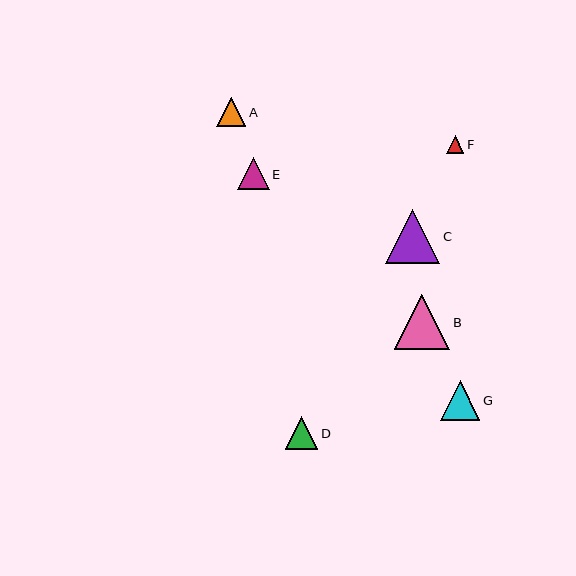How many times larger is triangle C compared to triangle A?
Triangle C is approximately 1.8 times the size of triangle A.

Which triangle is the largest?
Triangle B is the largest with a size of approximately 55 pixels.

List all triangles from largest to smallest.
From largest to smallest: B, C, G, D, E, A, F.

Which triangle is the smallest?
Triangle F is the smallest with a size of approximately 18 pixels.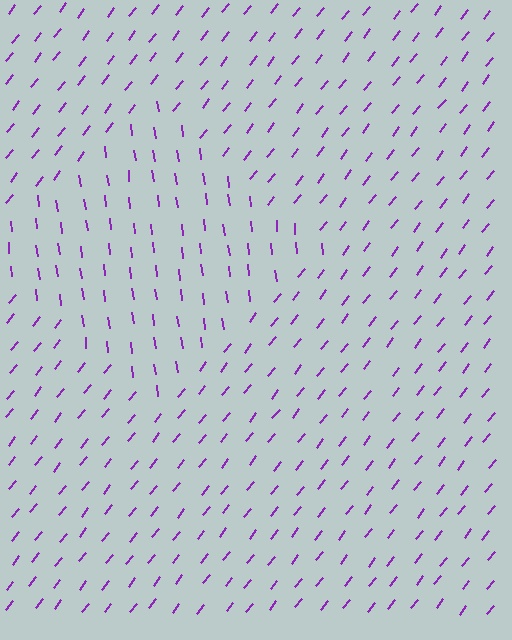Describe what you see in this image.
The image is filled with small purple line segments. A diamond region in the image has lines oriented differently from the surrounding lines, creating a visible texture boundary.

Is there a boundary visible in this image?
Yes, there is a texture boundary formed by a change in line orientation.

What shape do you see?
I see a diamond.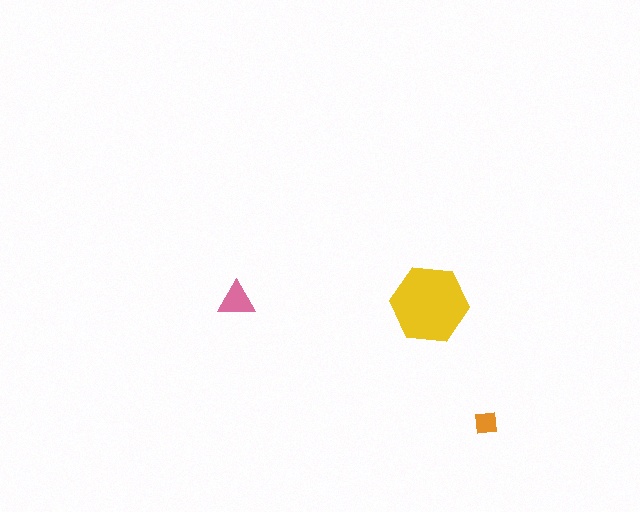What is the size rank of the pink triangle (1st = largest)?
2nd.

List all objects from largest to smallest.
The yellow hexagon, the pink triangle, the orange square.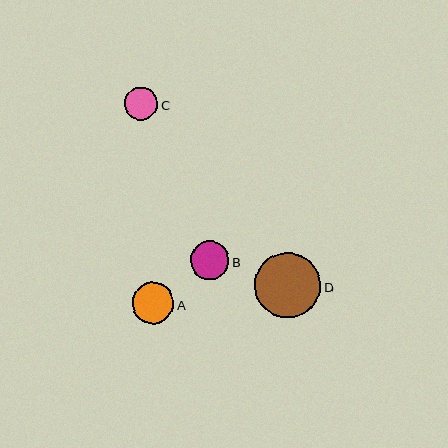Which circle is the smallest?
Circle C is the smallest with a size of approximately 33 pixels.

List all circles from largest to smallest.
From largest to smallest: D, A, B, C.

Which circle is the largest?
Circle D is the largest with a size of approximately 66 pixels.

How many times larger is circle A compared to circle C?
Circle A is approximately 1.3 times the size of circle C.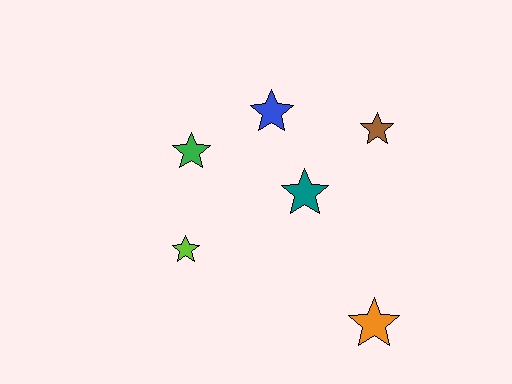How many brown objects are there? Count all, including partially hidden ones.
There is 1 brown object.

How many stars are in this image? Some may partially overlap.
There are 6 stars.